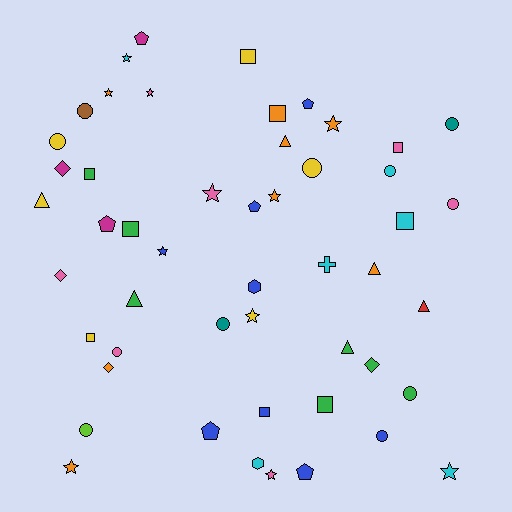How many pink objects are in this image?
There are 7 pink objects.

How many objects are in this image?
There are 50 objects.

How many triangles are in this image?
There are 6 triangles.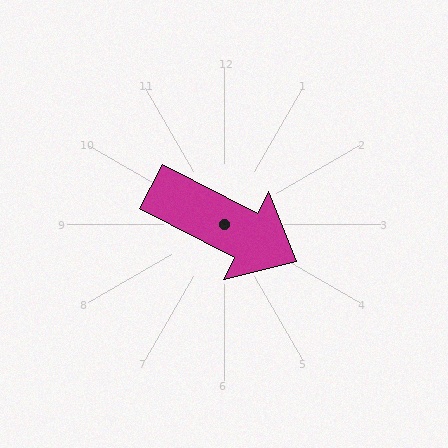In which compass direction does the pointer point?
Southeast.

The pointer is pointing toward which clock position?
Roughly 4 o'clock.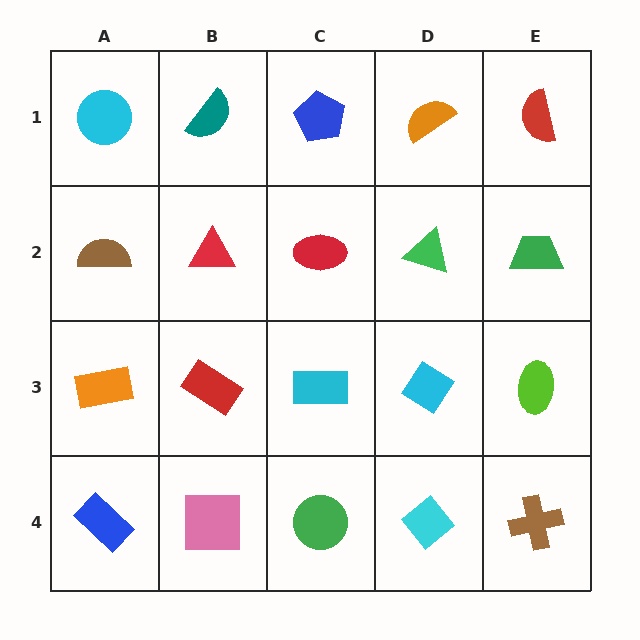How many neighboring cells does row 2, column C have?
4.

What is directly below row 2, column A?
An orange rectangle.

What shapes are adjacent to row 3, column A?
A brown semicircle (row 2, column A), a blue rectangle (row 4, column A), a red rectangle (row 3, column B).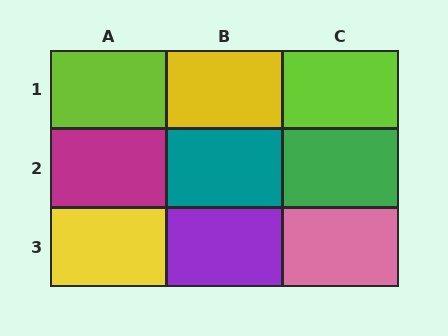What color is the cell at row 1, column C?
Lime.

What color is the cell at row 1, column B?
Yellow.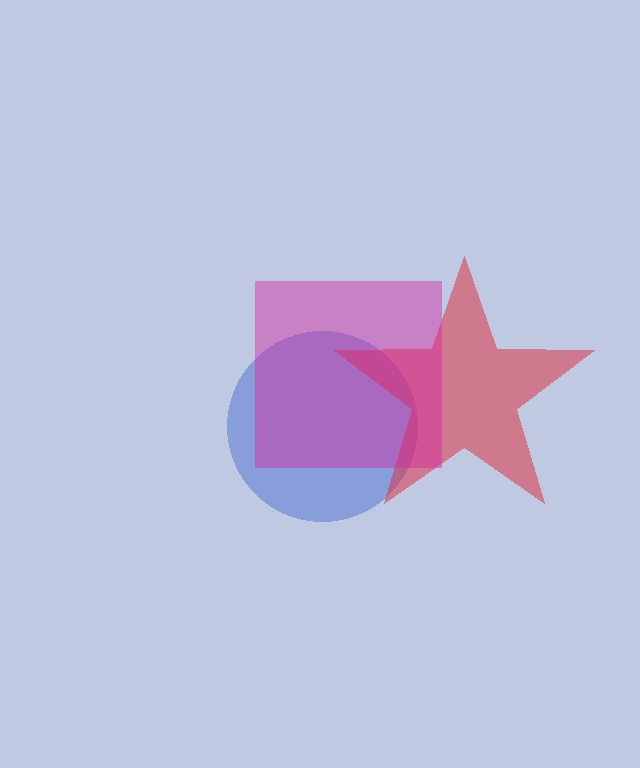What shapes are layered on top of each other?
The layered shapes are: a blue circle, a red star, a magenta square.